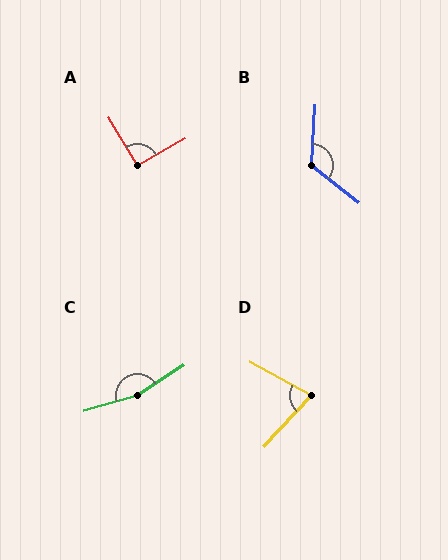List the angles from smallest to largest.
D (76°), A (91°), B (125°), C (163°).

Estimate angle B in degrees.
Approximately 125 degrees.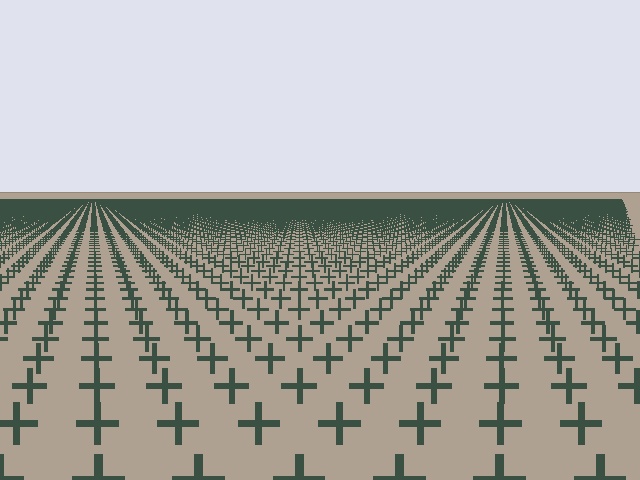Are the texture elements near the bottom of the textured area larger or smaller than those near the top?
Larger. Near the bottom, elements are closer to the viewer and appear at a bigger on-screen size.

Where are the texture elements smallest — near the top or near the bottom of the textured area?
Near the top.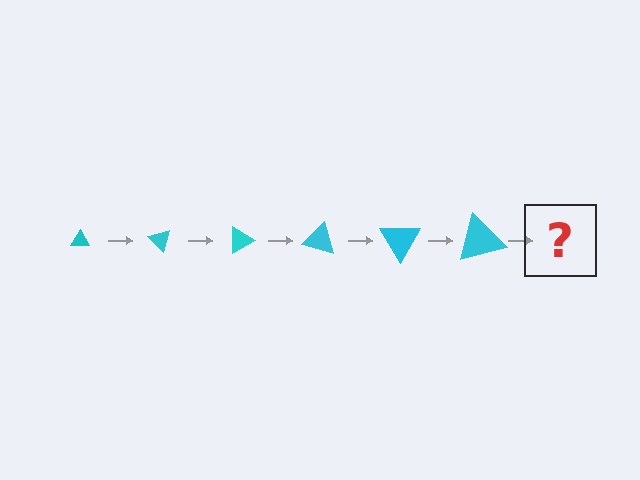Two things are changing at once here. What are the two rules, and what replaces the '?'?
The two rules are that the triangle grows larger each step and it rotates 45 degrees each step. The '?' should be a triangle, larger than the previous one and rotated 270 degrees from the start.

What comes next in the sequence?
The next element should be a triangle, larger than the previous one and rotated 270 degrees from the start.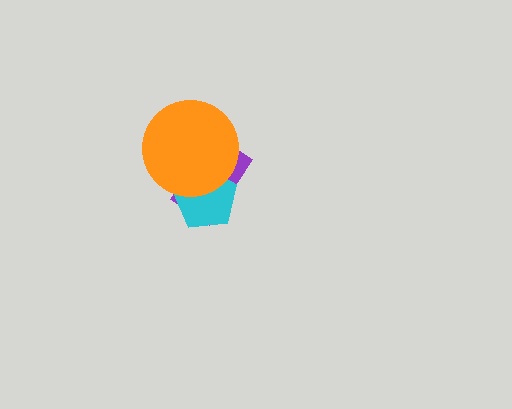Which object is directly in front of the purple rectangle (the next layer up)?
The cyan pentagon is directly in front of the purple rectangle.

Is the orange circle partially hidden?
No, no other shape covers it.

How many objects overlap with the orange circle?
2 objects overlap with the orange circle.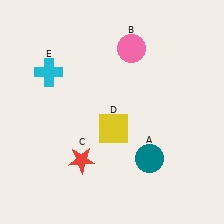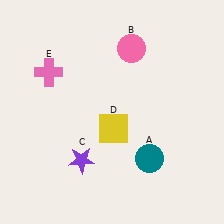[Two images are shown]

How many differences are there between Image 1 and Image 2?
There are 2 differences between the two images.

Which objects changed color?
C changed from red to purple. E changed from cyan to pink.